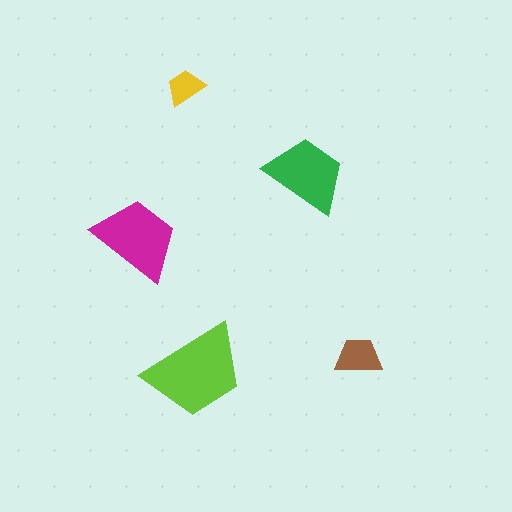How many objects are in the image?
There are 5 objects in the image.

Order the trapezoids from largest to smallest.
the lime one, the magenta one, the green one, the brown one, the yellow one.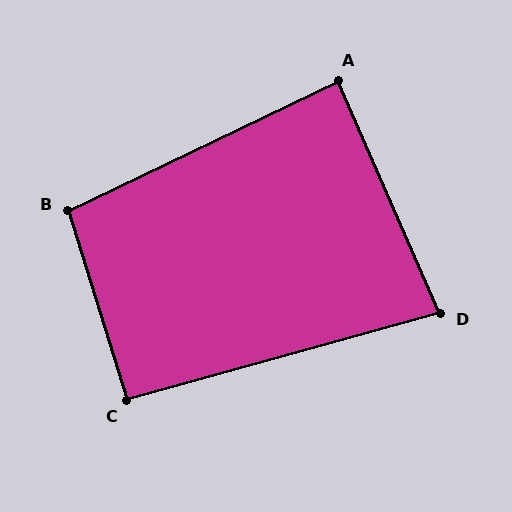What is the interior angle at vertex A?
Approximately 88 degrees (approximately right).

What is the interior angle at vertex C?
Approximately 92 degrees (approximately right).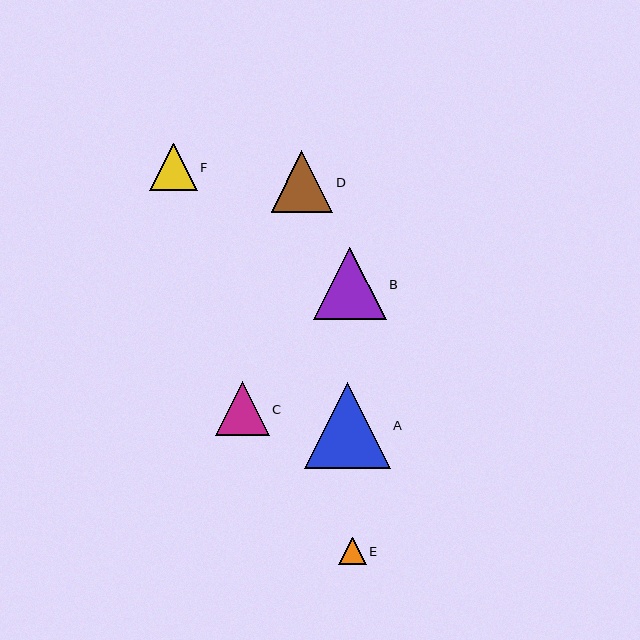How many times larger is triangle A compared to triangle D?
Triangle A is approximately 1.4 times the size of triangle D.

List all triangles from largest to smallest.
From largest to smallest: A, B, D, C, F, E.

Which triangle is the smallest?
Triangle E is the smallest with a size of approximately 27 pixels.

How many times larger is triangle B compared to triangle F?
Triangle B is approximately 1.5 times the size of triangle F.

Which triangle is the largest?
Triangle A is the largest with a size of approximately 86 pixels.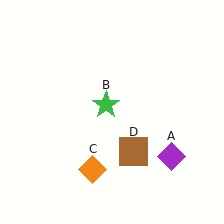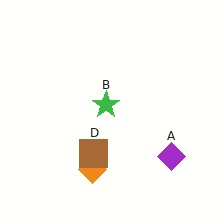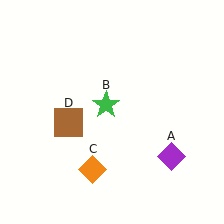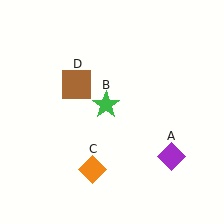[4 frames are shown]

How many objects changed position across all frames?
1 object changed position: brown square (object D).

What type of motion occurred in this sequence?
The brown square (object D) rotated clockwise around the center of the scene.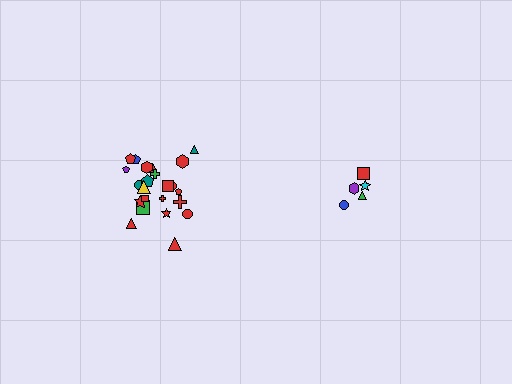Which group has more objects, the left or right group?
The left group.